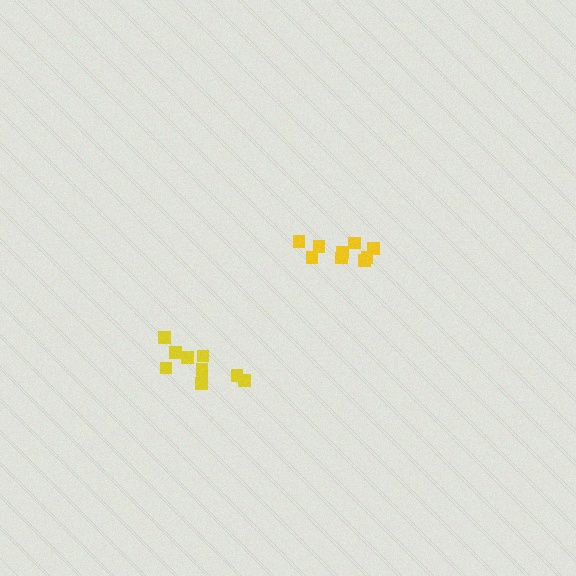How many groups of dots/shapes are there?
There are 2 groups.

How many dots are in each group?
Group 1: 10 dots, Group 2: 9 dots (19 total).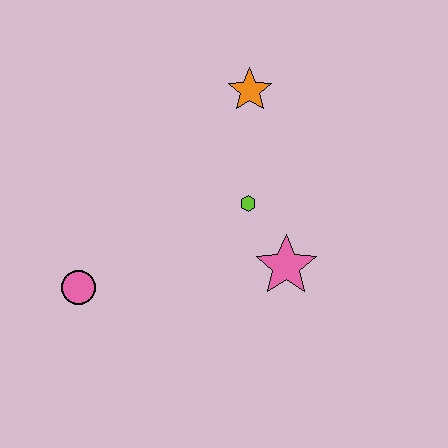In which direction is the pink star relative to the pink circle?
The pink star is to the right of the pink circle.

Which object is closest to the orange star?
The lime hexagon is closest to the orange star.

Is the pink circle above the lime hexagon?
No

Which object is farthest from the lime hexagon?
The pink circle is farthest from the lime hexagon.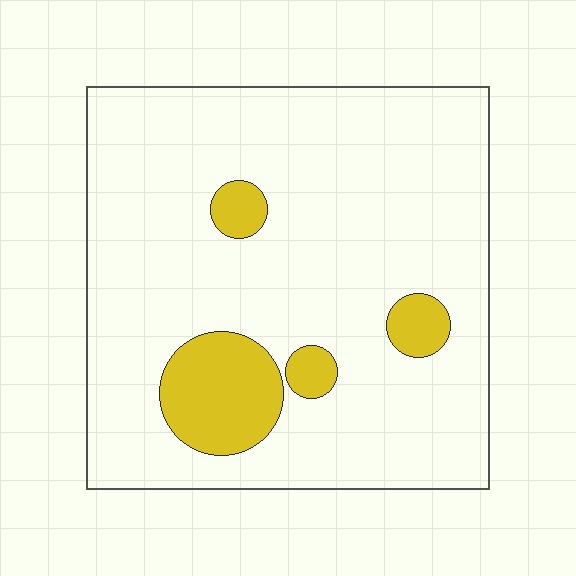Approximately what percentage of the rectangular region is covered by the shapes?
Approximately 15%.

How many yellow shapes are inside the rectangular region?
4.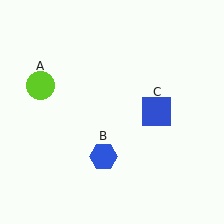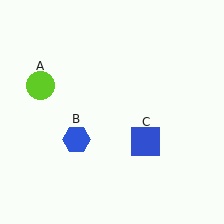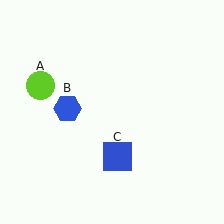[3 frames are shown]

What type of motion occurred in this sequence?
The blue hexagon (object B), blue square (object C) rotated clockwise around the center of the scene.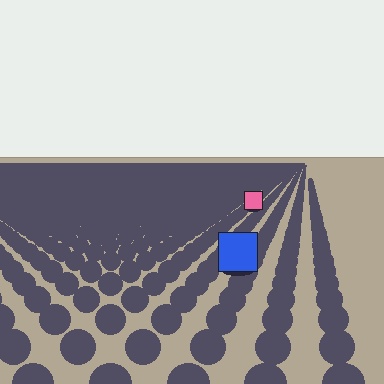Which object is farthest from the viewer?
The pink square is farthest from the viewer. It appears smaller and the ground texture around it is denser.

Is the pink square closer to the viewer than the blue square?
No. The blue square is closer — you can tell from the texture gradient: the ground texture is coarser near it.